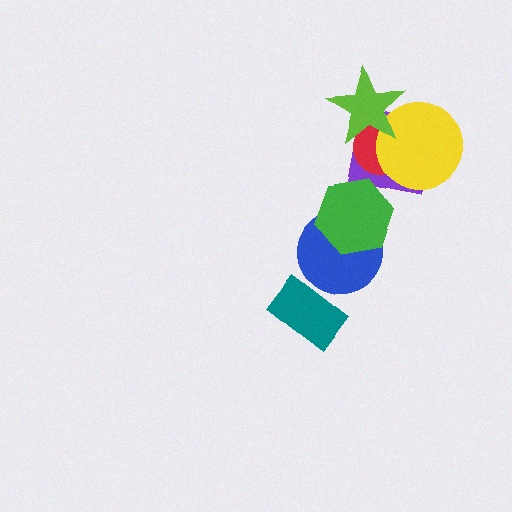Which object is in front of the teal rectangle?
The blue circle is in front of the teal rectangle.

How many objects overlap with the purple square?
3 objects overlap with the purple square.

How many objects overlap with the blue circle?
2 objects overlap with the blue circle.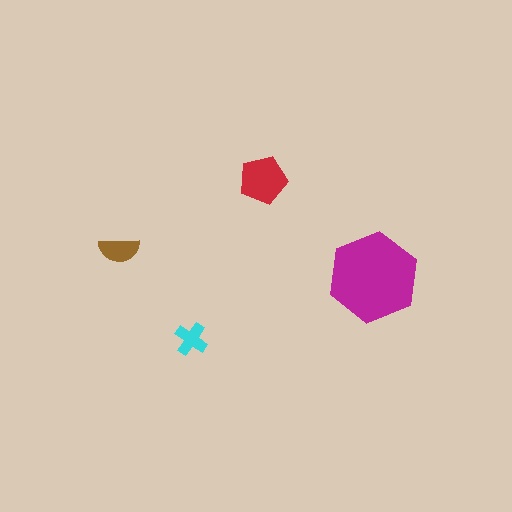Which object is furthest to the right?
The magenta hexagon is rightmost.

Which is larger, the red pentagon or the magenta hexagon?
The magenta hexagon.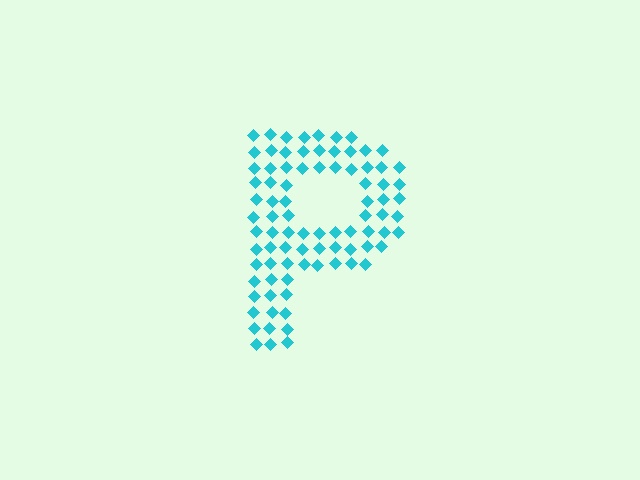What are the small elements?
The small elements are diamonds.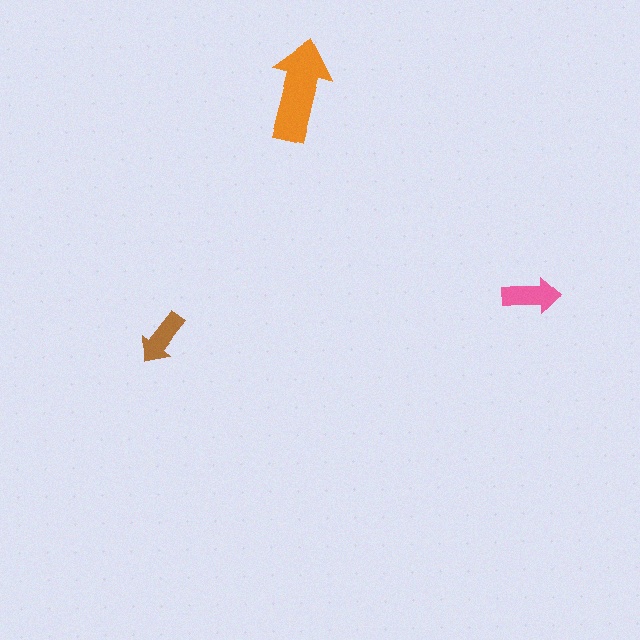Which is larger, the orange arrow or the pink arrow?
The orange one.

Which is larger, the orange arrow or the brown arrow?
The orange one.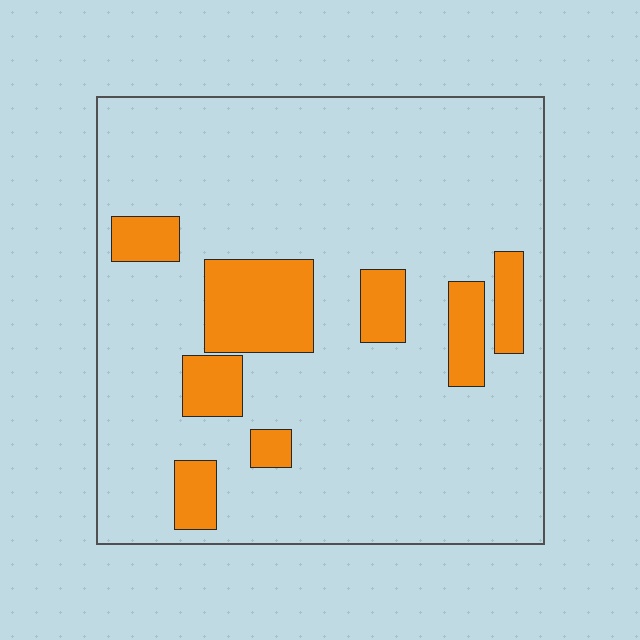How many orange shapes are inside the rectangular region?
8.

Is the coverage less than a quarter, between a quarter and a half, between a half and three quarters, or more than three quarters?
Less than a quarter.